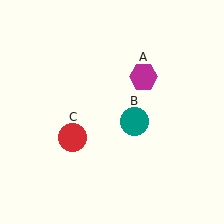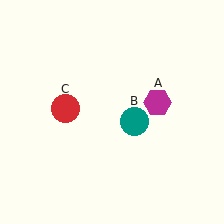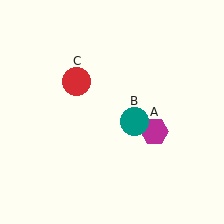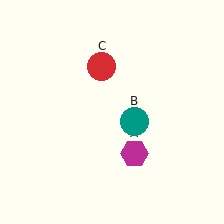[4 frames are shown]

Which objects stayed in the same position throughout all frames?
Teal circle (object B) remained stationary.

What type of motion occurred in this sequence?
The magenta hexagon (object A), red circle (object C) rotated clockwise around the center of the scene.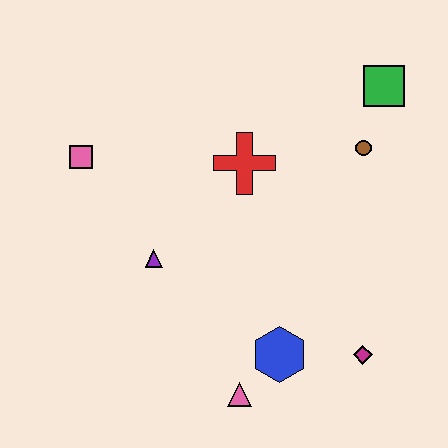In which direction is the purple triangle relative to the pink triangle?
The purple triangle is above the pink triangle.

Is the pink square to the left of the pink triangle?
Yes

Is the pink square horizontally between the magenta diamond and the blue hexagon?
No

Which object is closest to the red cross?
The brown circle is closest to the red cross.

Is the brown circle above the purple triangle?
Yes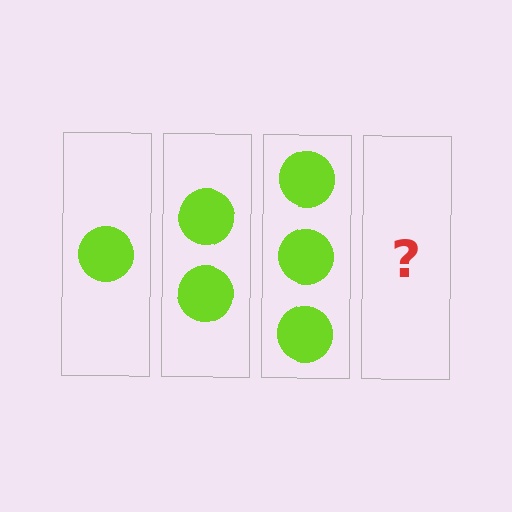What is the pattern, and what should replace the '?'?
The pattern is that each step adds one more circle. The '?' should be 4 circles.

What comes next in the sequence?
The next element should be 4 circles.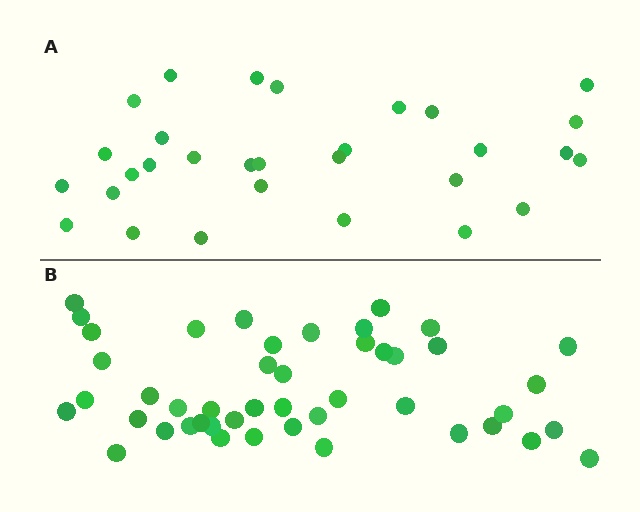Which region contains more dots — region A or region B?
Region B (the bottom region) has more dots.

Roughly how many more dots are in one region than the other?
Region B has approximately 15 more dots than region A.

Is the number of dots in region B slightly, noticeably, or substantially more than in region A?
Region B has substantially more. The ratio is roughly 1.5 to 1.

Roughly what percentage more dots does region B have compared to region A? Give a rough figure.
About 55% more.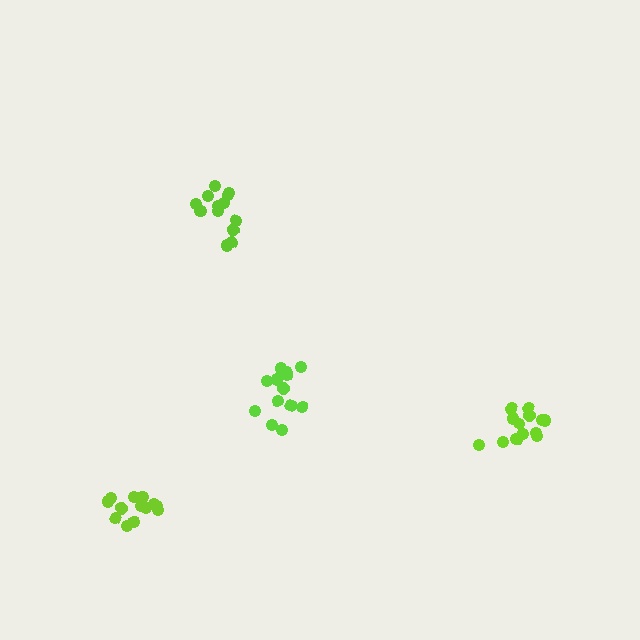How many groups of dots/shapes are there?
There are 4 groups.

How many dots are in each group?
Group 1: 14 dots, Group 2: 14 dots, Group 3: 13 dots, Group 4: 14 dots (55 total).